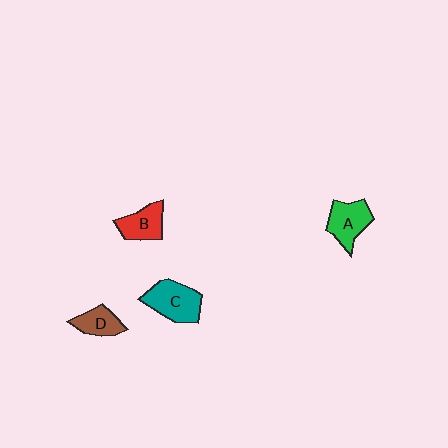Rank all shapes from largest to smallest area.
From largest to smallest: C (teal), A (green), B (red), D (brown).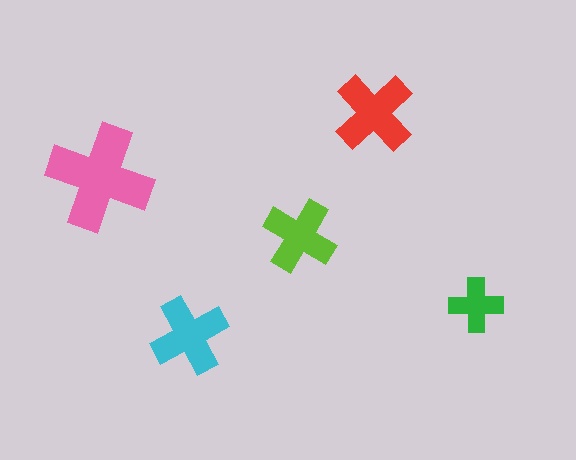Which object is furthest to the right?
The green cross is rightmost.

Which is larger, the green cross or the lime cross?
The lime one.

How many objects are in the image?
There are 5 objects in the image.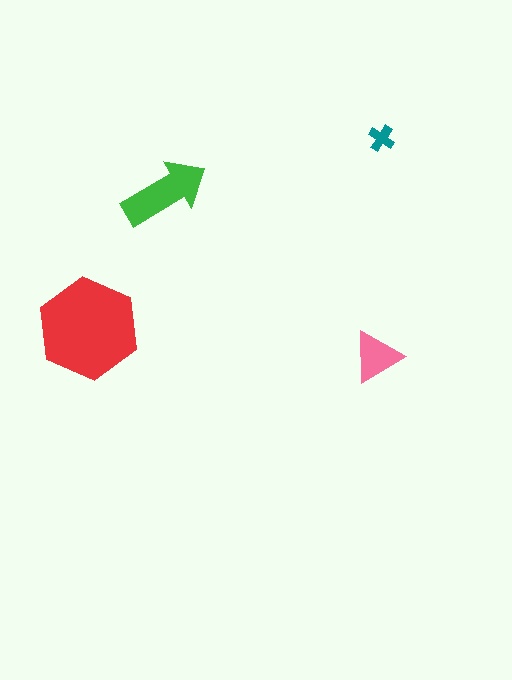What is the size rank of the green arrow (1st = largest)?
2nd.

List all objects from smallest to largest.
The teal cross, the pink triangle, the green arrow, the red hexagon.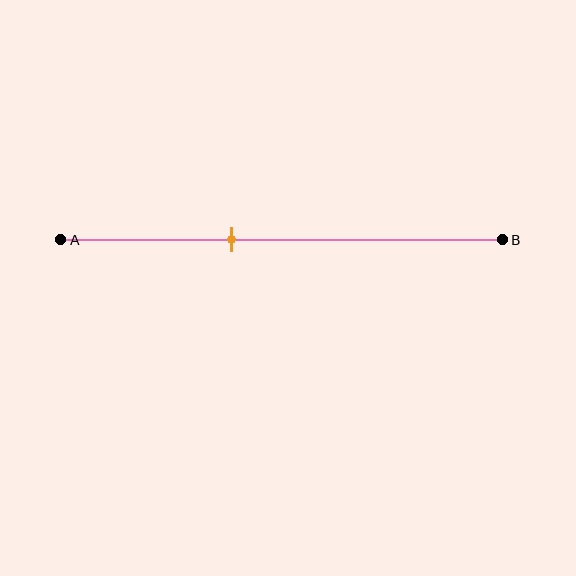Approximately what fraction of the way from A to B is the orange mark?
The orange mark is approximately 40% of the way from A to B.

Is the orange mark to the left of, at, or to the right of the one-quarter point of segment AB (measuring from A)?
The orange mark is to the right of the one-quarter point of segment AB.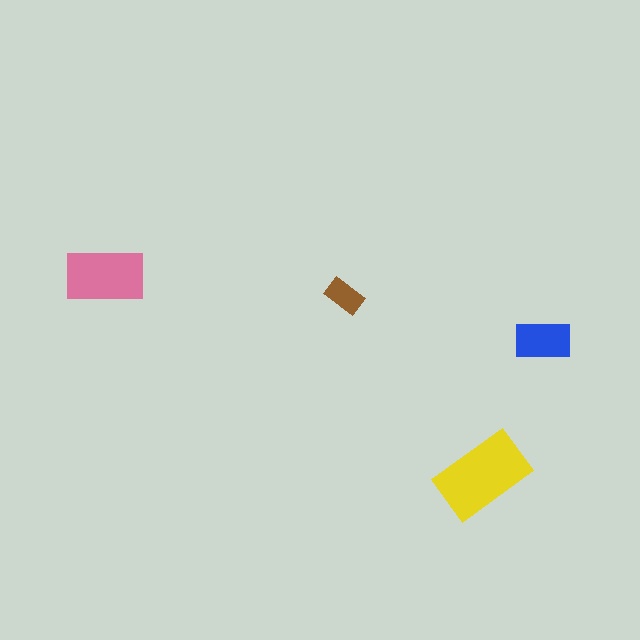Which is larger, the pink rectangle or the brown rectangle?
The pink one.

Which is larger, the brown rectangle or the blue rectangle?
The blue one.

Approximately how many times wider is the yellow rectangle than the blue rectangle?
About 1.5 times wider.